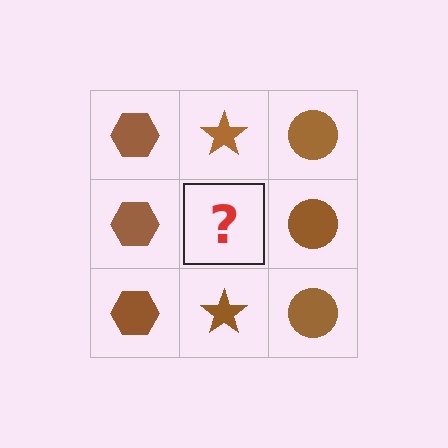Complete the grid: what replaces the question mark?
The question mark should be replaced with a brown star.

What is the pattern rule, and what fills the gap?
The rule is that each column has a consistent shape. The gap should be filled with a brown star.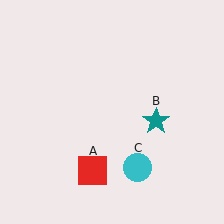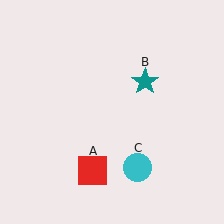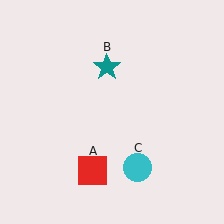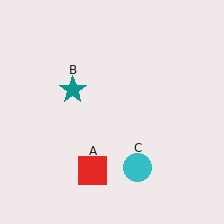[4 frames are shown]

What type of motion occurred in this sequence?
The teal star (object B) rotated counterclockwise around the center of the scene.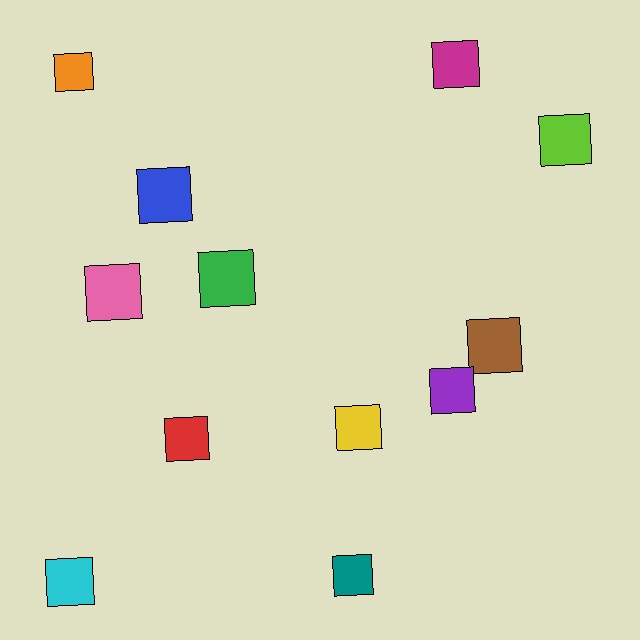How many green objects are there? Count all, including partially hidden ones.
There is 1 green object.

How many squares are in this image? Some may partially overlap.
There are 12 squares.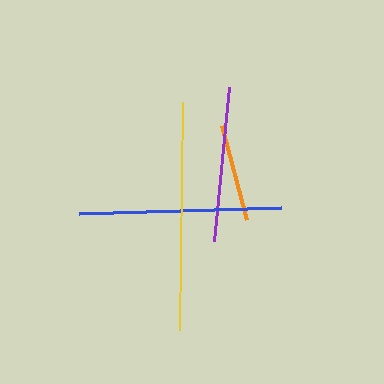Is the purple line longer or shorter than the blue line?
The blue line is longer than the purple line.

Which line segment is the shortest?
The orange line is the shortest at approximately 97 pixels.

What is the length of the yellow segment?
The yellow segment is approximately 228 pixels long.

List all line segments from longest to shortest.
From longest to shortest: yellow, blue, purple, orange.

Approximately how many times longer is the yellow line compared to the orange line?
The yellow line is approximately 2.4 times the length of the orange line.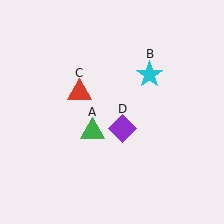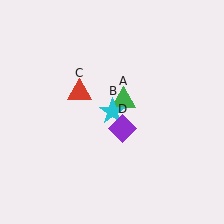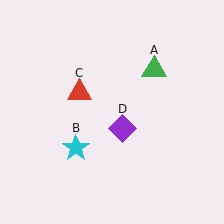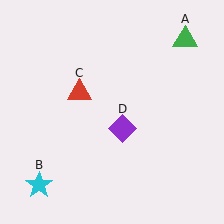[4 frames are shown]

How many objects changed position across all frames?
2 objects changed position: green triangle (object A), cyan star (object B).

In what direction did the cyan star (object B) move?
The cyan star (object B) moved down and to the left.